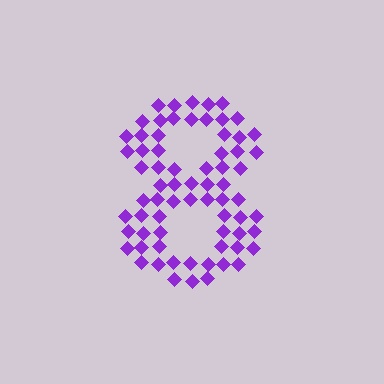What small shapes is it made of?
It is made of small diamonds.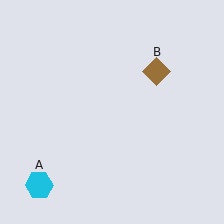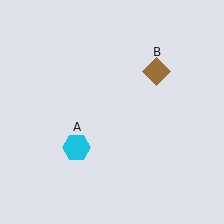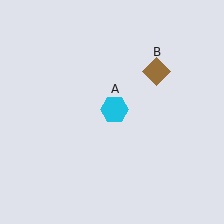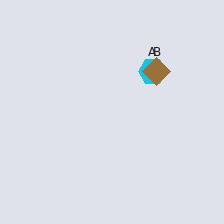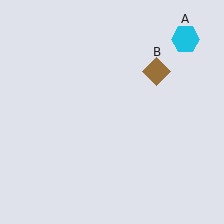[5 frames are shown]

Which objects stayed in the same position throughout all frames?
Brown diamond (object B) remained stationary.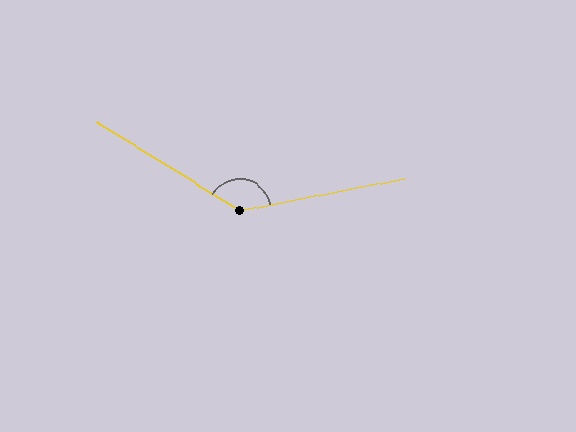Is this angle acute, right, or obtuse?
It is obtuse.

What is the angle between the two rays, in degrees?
Approximately 137 degrees.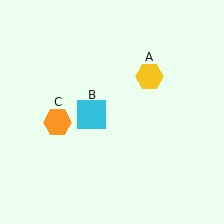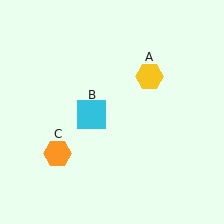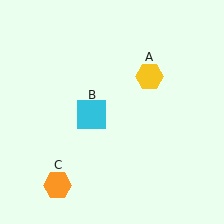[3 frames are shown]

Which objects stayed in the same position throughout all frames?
Yellow hexagon (object A) and cyan square (object B) remained stationary.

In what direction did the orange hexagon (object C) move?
The orange hexagon (object C) moved down.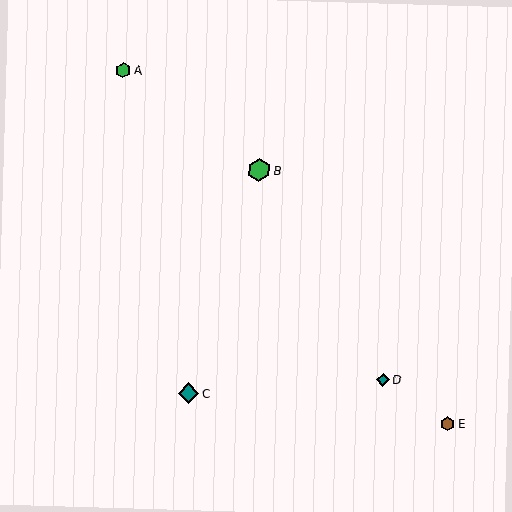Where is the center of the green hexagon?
The center of the green hexagon is at (123, 70).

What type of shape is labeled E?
Shape E is a brown hexagon.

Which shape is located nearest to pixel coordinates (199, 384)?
The teal diamond (labeled C) at (189, 393) is nearest to that location.